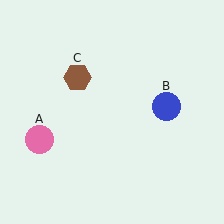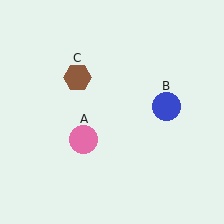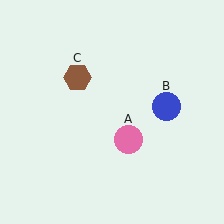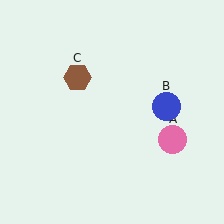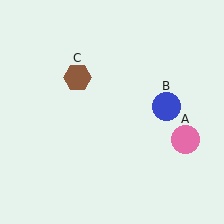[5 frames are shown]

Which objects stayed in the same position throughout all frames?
Blue circle (object B) and brown hexagon (object C) remained stationary.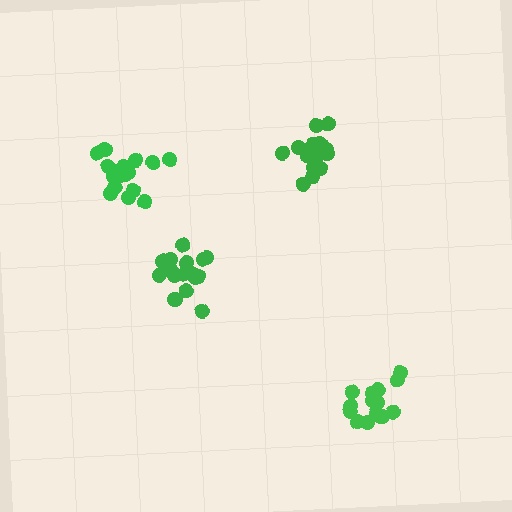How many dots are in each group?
Group 1: 18 dots, Group 2: 19 dots, Group 3: 18 dots, Group 4: 15 dots (70 total).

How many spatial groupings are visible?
There are 4 spatial groupings.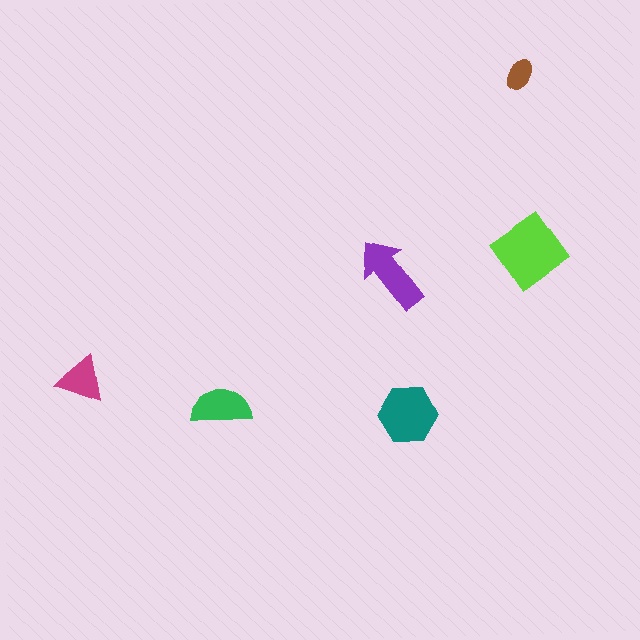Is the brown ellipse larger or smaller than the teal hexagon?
Smaller.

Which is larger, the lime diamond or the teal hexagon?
The lime diamond.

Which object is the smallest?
The brown ellipse.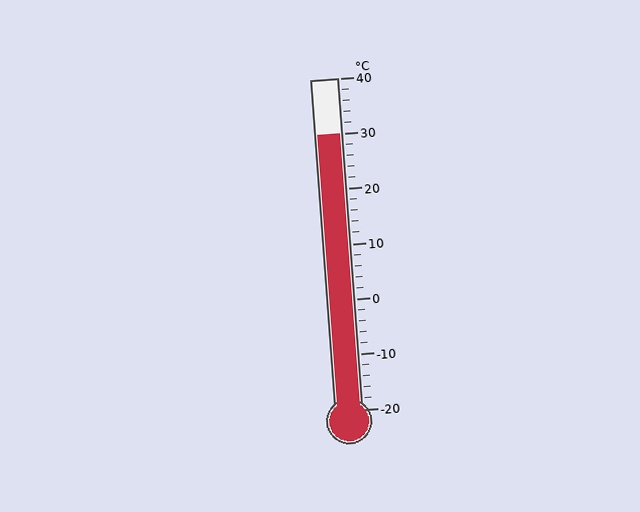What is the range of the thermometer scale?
The thermometer scale ranges from -20°C to 40°C.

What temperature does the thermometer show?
The thermometer shows approximately 30°C.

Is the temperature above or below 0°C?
The temperature is above 0°C.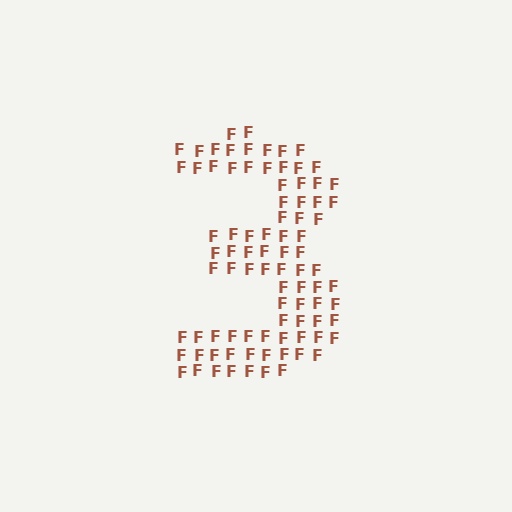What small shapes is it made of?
It is made of small letter F's.